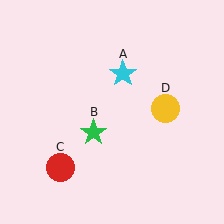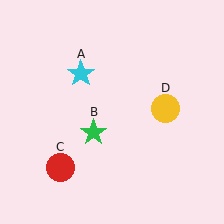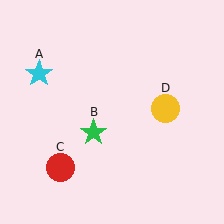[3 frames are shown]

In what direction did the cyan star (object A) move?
The cyan star (object A) moved left.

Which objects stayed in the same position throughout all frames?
Green star (object B) and red circle (object C) and yellow circle (object D) remained stationary.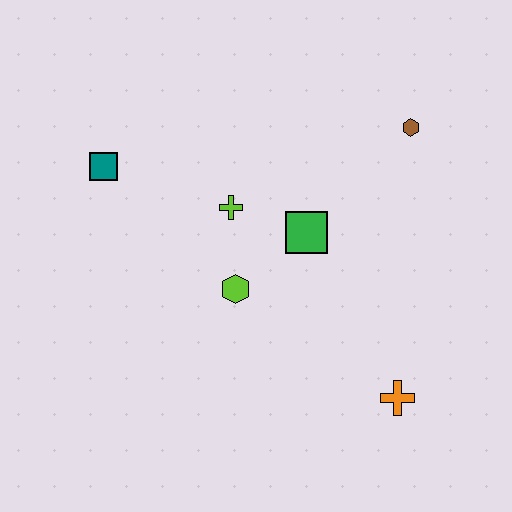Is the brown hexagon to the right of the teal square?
Yes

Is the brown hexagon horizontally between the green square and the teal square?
No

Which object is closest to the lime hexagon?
The lime cross is closest to the lime hexagon.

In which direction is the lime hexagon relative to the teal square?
The lime hexagon is to the right of the teal square.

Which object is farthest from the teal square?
The orange cross is farthest from the teal square.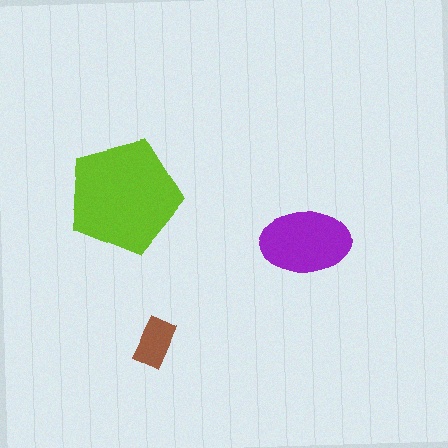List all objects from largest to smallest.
The lime pentagon, the purple ellipse, the brown rectangle.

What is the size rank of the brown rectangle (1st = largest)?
3rd.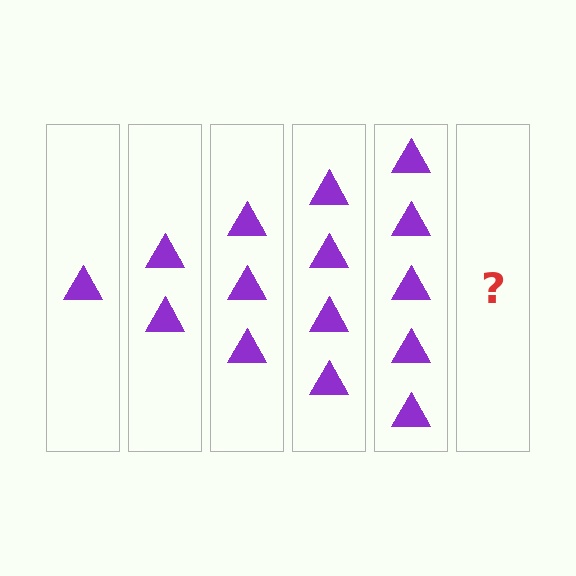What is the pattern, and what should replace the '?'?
The pattern is that each step adds one more triangle. The '?' should be 6 triangles.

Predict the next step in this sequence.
The next step is 6 triangles.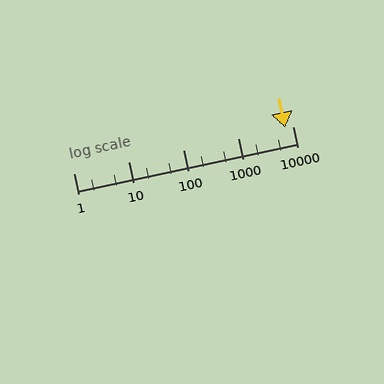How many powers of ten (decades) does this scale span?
The scale spans 4 decades, from 1 to 10000.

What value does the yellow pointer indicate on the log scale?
The pointer indicates approximately 7300.